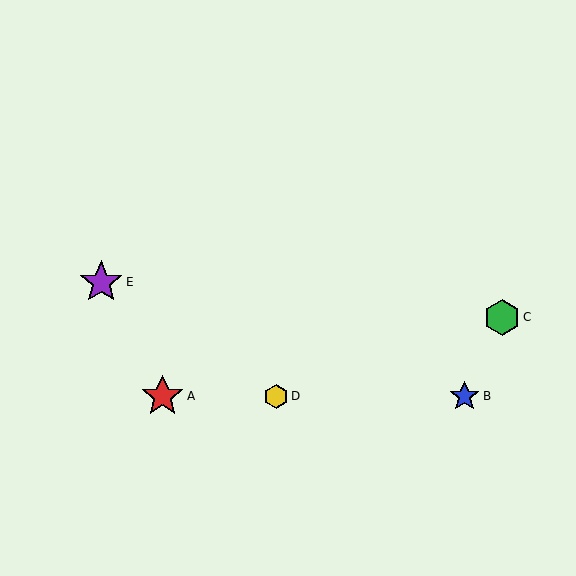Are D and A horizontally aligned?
Yes, both are at y≈396.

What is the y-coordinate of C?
Object C is at y≈317.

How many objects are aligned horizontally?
3 objects (A, B, D) are aligned horizontally.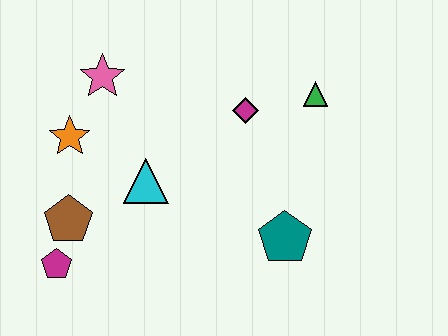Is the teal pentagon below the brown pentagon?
Yes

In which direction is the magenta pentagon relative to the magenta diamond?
The magenta pentagon is to the left of the magenta diamond.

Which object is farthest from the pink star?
The teal pentagon is farthest from the pink star.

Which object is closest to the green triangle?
The magenta diamond is closest to the green triangle.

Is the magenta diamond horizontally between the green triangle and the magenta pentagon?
Yes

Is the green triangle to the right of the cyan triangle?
Yes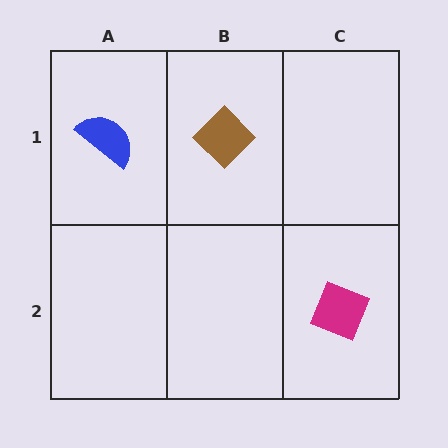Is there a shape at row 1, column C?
No, that cell is empty.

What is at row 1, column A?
A blue semicircle.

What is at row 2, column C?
A magenta diamond.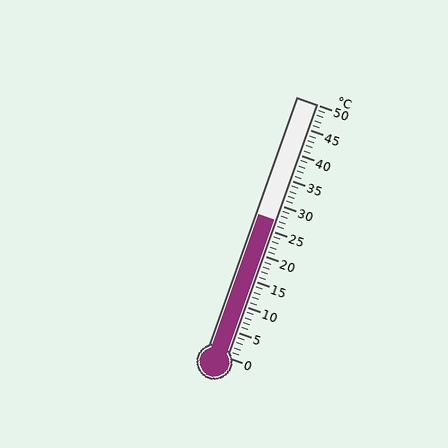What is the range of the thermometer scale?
The thermometer scale ranges from 0°C to 50°C.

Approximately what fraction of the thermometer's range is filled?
The thermometer is filled to approximately 55% of its range.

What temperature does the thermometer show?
The thermometer shows approximately 27°C.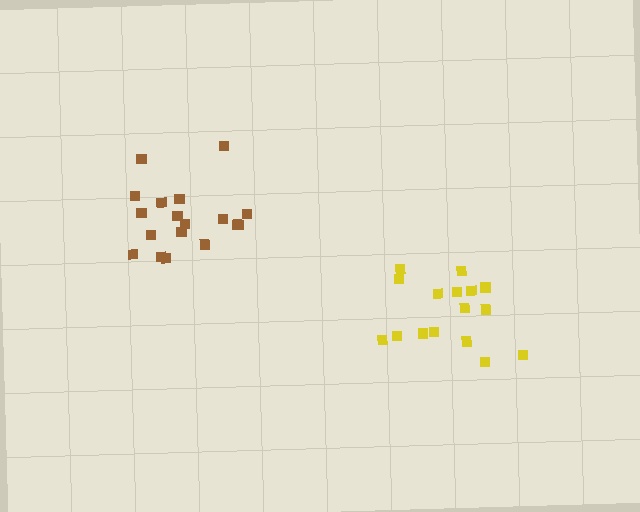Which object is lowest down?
The yellow cluster is bottommost.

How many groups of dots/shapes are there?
There are 2 groups.